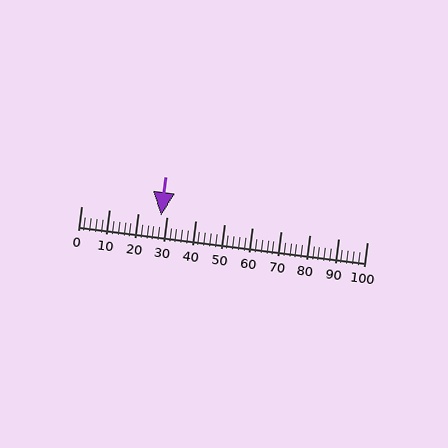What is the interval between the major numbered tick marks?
The major tick marks are spaced 10 units apart.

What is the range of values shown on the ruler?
The ruler shows values from 0 to 100.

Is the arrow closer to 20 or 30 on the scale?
The arrow is closer to 30.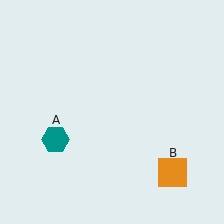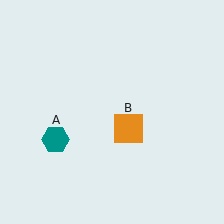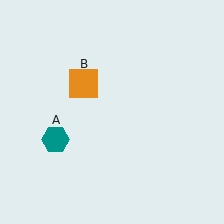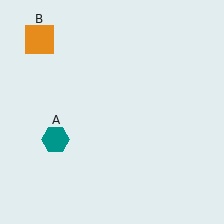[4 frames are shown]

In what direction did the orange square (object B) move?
The orange square (object B) moved up and to the left.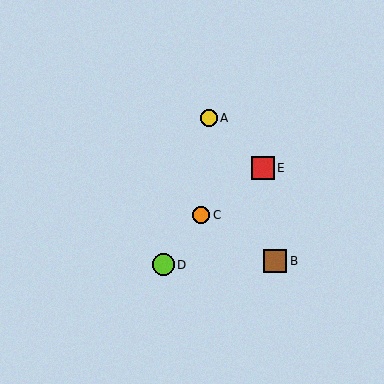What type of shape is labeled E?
Shape E is a red square.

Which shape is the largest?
The brown square (labeled B) is the largest.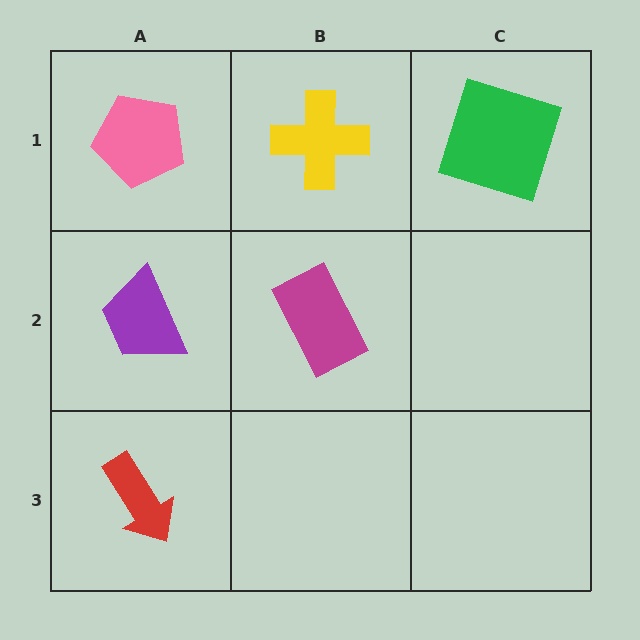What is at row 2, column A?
A purple trapezoid.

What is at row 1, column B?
A yellow cross.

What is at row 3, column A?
A red arrow.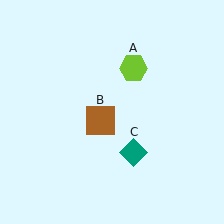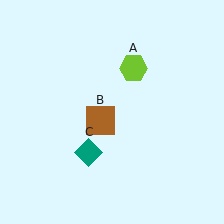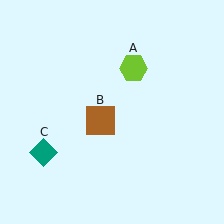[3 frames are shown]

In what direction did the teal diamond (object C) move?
The teal diamond (object C) moved left.